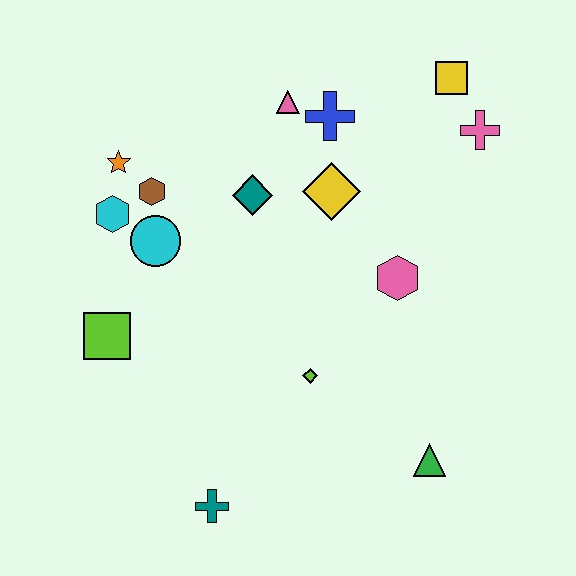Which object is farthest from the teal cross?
The yellow square is farthest from the teal cross.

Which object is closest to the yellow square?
The pink cross is closest to the yellow square.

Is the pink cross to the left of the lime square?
No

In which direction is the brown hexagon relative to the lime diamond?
The brown hexagon is above the lime diamond.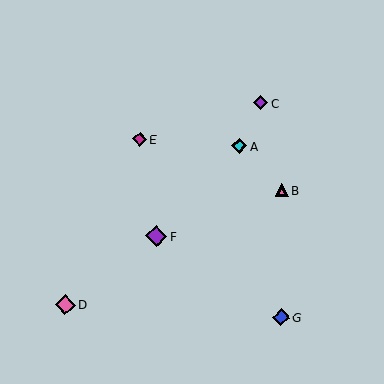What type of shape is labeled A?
Shape A is a cyan diamond.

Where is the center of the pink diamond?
The center of the pink diamond is at (65, 304).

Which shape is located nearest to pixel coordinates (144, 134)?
The magenta diamond (labeled E) at (140, 139) is nearest to that location.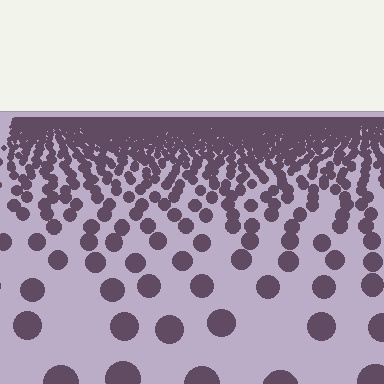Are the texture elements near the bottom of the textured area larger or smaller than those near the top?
Larger. Near the bottom, elements are closer to the viewer and appear at a bigger on-screen size.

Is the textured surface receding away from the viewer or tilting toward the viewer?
The surface is receding away from the viewer. Texture elements get smaller and denser toward the top.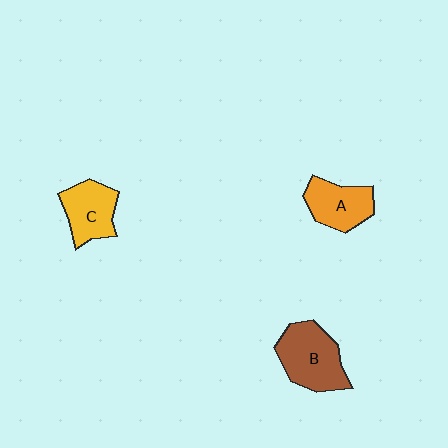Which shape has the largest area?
Shape B (brown).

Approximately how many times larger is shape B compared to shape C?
Approximately 1.3 times.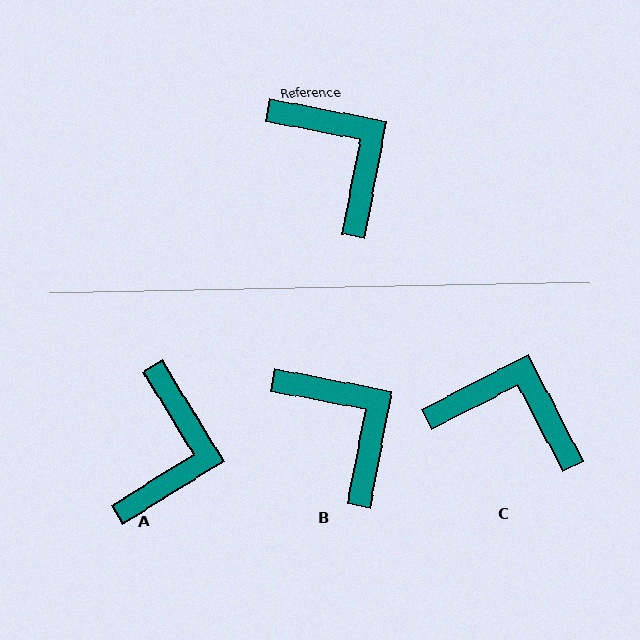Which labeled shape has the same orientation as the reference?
B.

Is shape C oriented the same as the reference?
No, it is off by about 38 degrees.